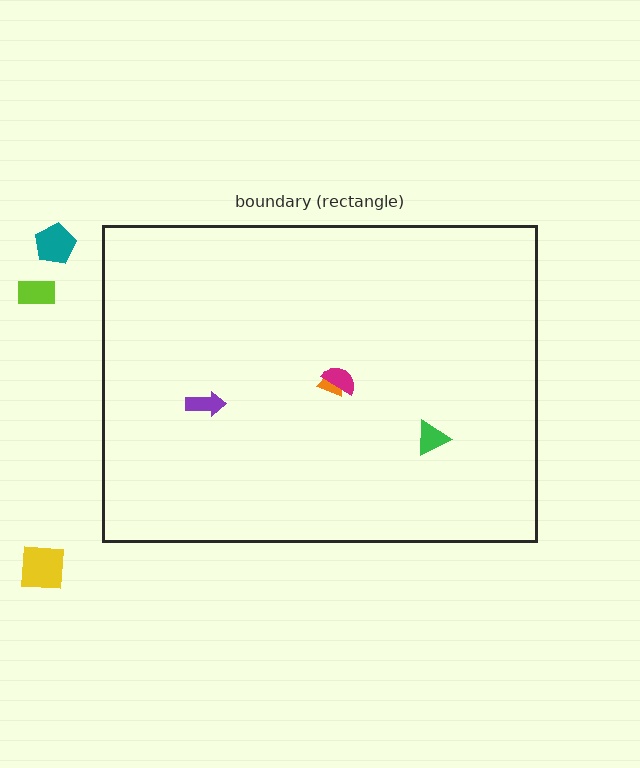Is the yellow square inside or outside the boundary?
Outside.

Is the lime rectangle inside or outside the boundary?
Outside.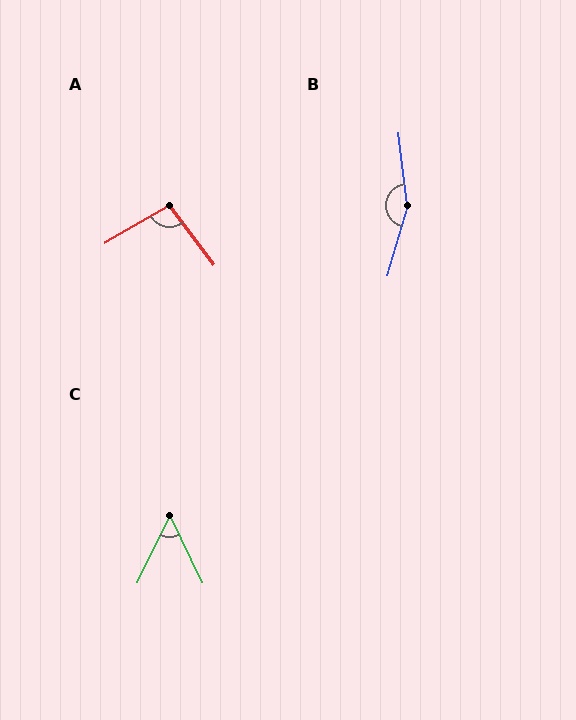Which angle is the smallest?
C, at approximately 51 degrees.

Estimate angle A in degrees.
Approximately 97 degrees.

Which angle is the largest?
B, at approximately 157 degrees.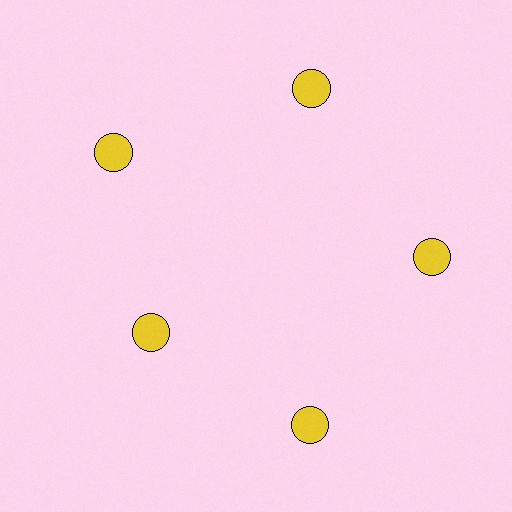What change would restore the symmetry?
The symmetry would be restored by moving it outward, back onto the ring so that all 5 circles sit at equal angles and equal distance from the center.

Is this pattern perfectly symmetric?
No. The 5 yellow circles are arranged in a ring, but one element near the 8 o'clock position is pulled inward toward the center, breaking the 5-fold rotational symmetry.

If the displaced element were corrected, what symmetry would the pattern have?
It would have 5-fold rotational symmetry — the pattern would map onto itself every 72 degrees.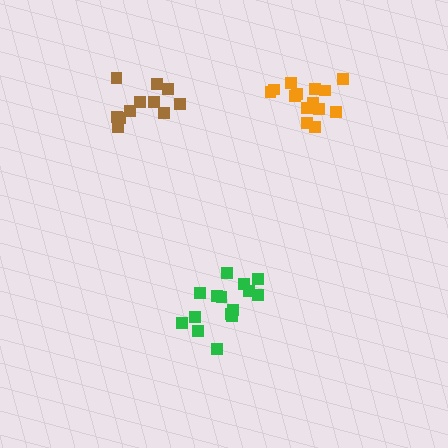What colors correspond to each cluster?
The clusters are colored: orange, green, brown.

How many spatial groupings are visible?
There are 3 spatial groupings.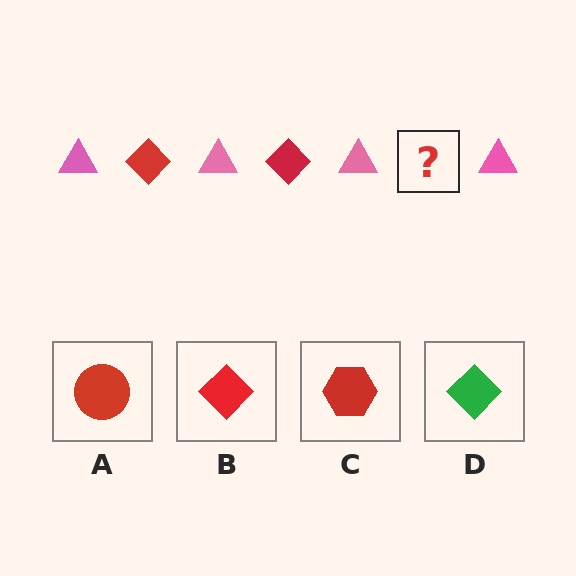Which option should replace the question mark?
Option B.